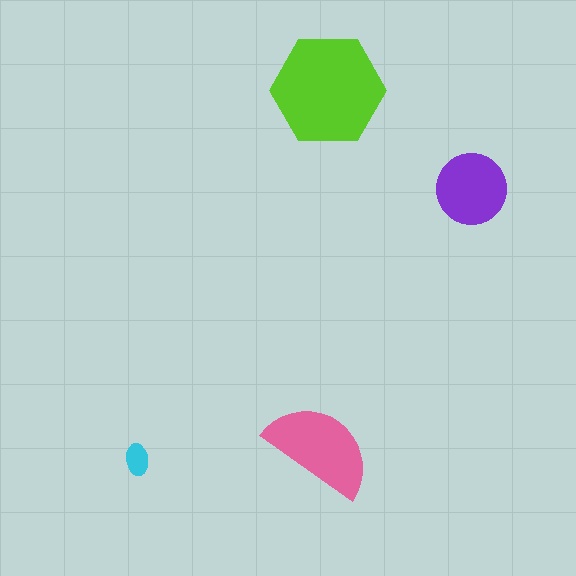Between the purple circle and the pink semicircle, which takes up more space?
The pink semicircle.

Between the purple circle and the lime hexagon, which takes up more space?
The lime hexagon.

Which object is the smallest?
The cyan ellipse.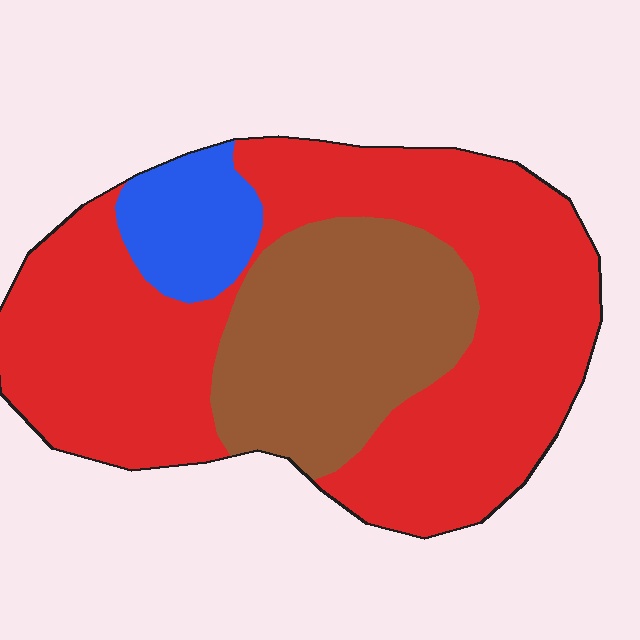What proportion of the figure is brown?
Brown takes up about one quarter (1/4) of the figure.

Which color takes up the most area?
Red, at roughly 65%.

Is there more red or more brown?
Red.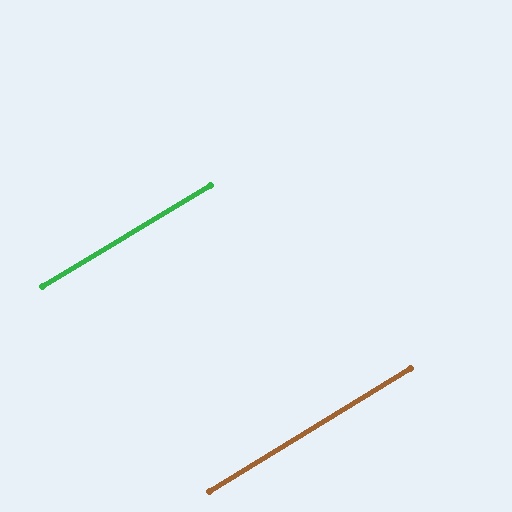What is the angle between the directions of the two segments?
Approximately 0 degrees.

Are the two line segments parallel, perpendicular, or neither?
Parallel — their directions differ by only 0.5°.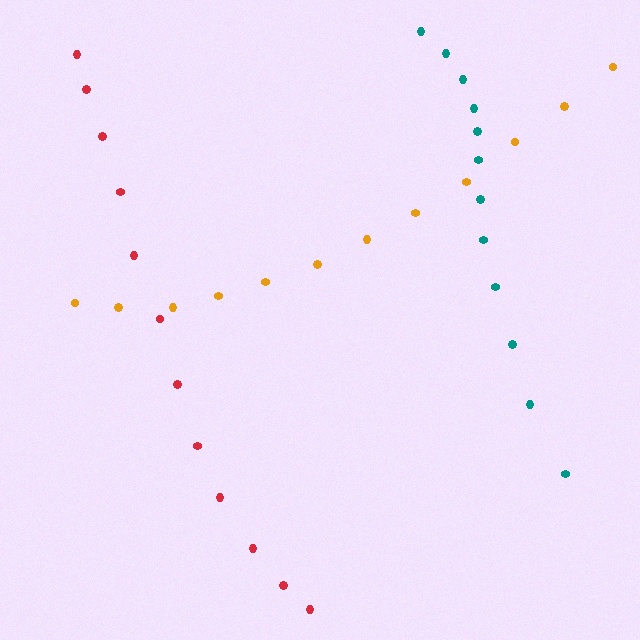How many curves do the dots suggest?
There are 3 distinct paths.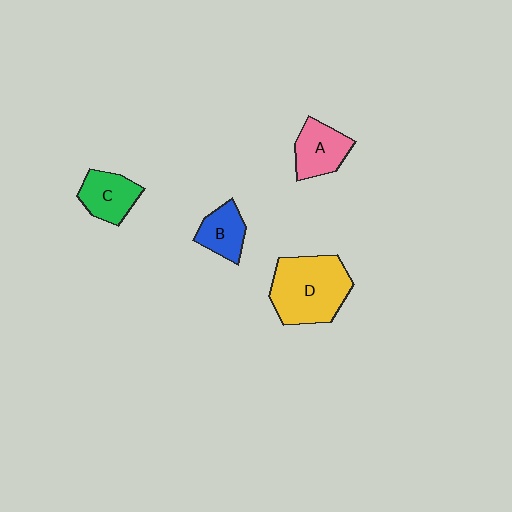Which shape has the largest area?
Shape D (yellow).